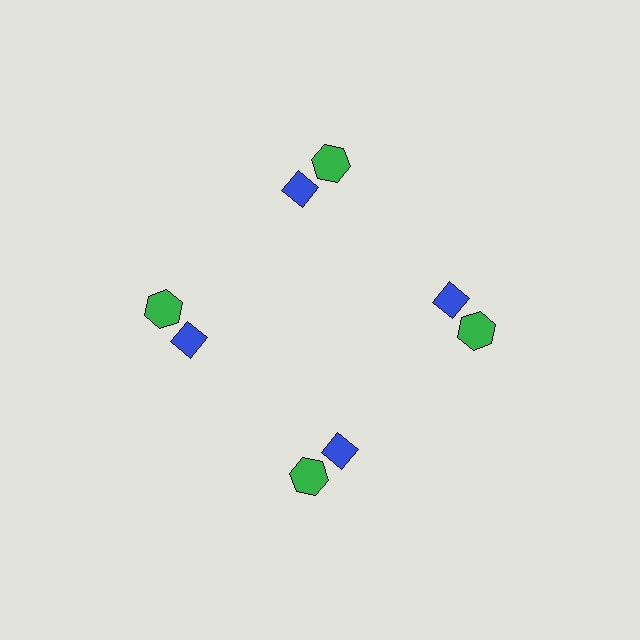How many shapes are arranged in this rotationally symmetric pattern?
There are 8 shapes, arranged in 4 groups of 2.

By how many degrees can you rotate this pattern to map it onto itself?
The pattern maps onto itself every 90 degrees of rotation.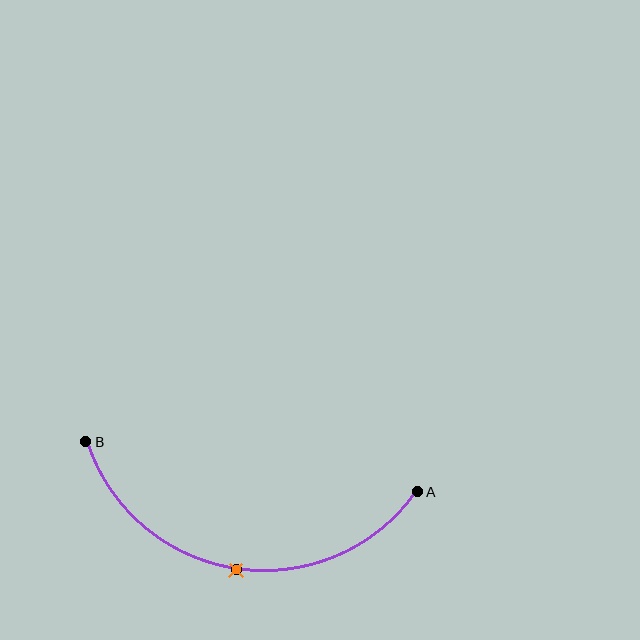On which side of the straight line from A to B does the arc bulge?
The arc bulges below the straight line connecting A and B.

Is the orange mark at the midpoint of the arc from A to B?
Yes. The orange mark lies on the arc at equal arc-length from both A and B — it is the arc midpoint.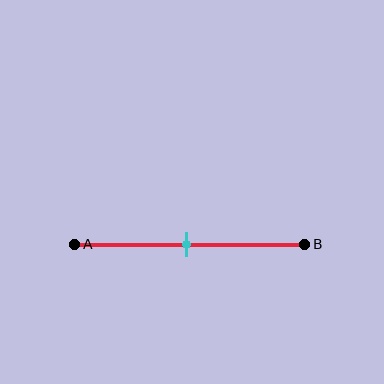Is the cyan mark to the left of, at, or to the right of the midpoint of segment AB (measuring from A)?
The cyan mark is approximately at the midpoint of segment AB.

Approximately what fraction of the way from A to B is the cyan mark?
The cyan mark is approximately 50% of the way from A to B.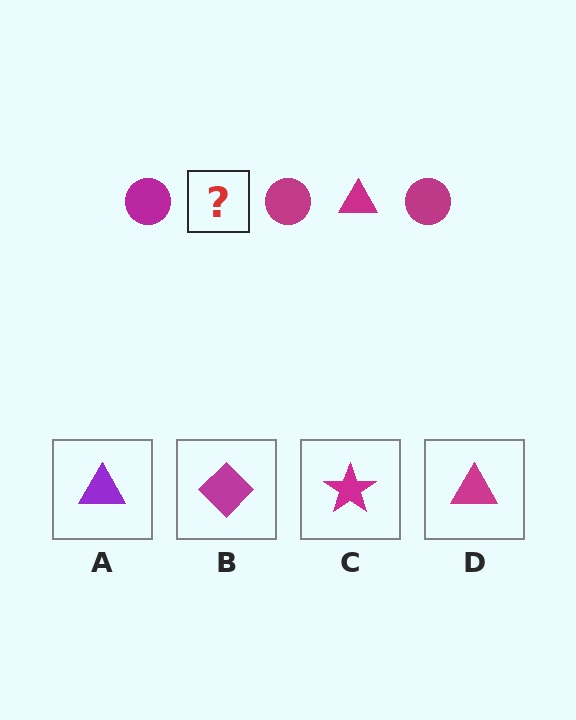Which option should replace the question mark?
Option D.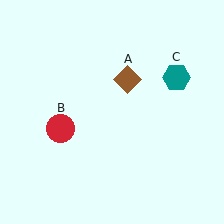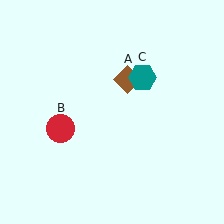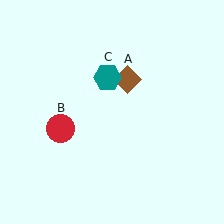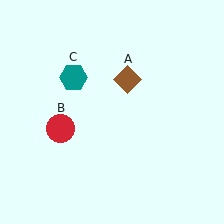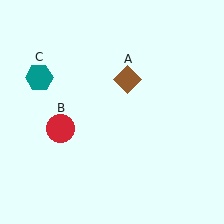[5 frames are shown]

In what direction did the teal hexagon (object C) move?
The teal hexagon (object C) moved left.